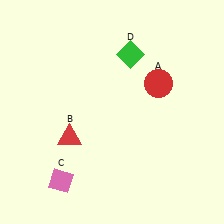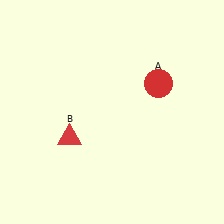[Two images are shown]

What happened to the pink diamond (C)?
The pink diamond (C) was removed in Image 2. It was in the bottom-left area of Image 1.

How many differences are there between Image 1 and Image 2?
There are 2 differences between the two images.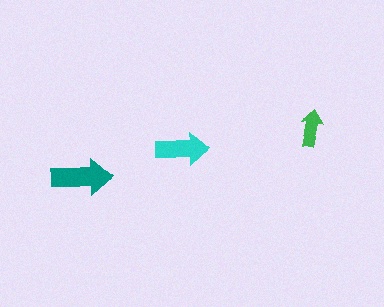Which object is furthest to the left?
The teal arrow is leftmost.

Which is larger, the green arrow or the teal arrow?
The teal one.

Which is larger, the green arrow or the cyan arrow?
The cyan one.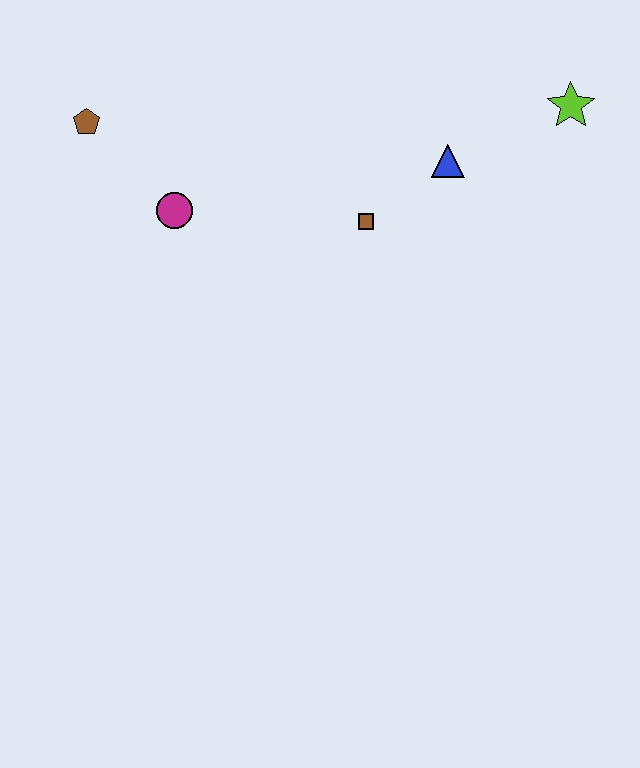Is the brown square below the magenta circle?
Yes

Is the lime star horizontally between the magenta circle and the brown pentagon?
No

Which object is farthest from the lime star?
The brown pentagon is farthest from the lime star.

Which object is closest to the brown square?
The blue triangle is closest to the brown square.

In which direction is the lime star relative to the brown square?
The lime star is to the right of the brown square.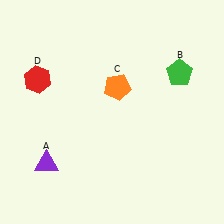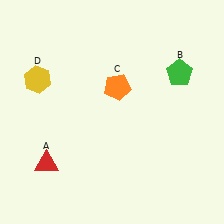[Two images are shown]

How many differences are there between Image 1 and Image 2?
There are 2 differences between the two images.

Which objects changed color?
A changed from purple to red. D changed from red to yellow.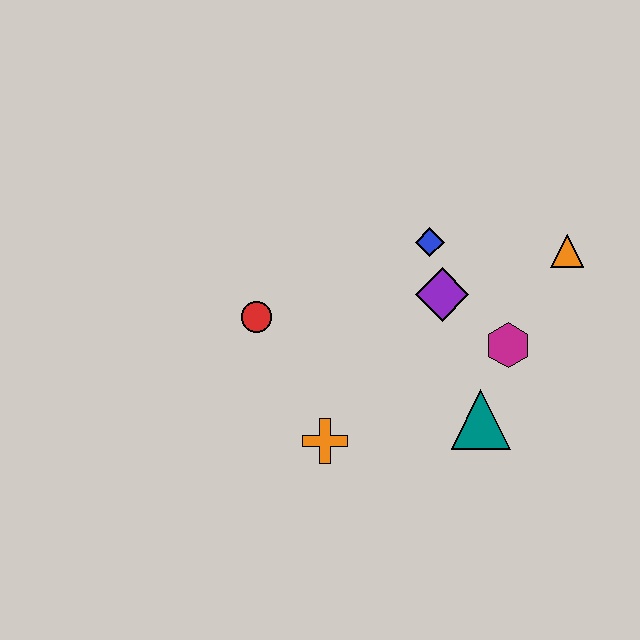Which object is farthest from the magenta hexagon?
The red circle is farthest from the magenta hexagon.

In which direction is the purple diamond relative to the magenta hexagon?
The purple diamond is to the left of the magenta hexagon.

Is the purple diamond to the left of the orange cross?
No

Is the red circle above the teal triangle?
Yes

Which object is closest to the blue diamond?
The purple diamond is closest to the blue diamond.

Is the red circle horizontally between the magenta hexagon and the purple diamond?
No